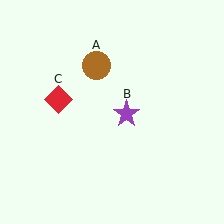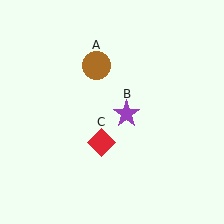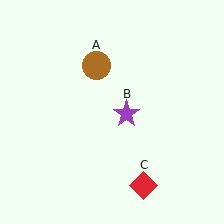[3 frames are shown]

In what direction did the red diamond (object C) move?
The red diamond (object C) moved down and to the right.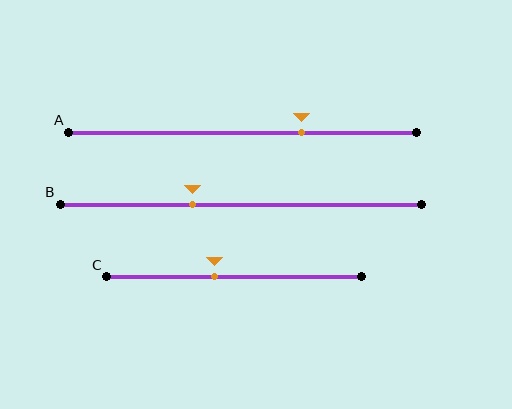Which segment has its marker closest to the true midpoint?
Segment C has its marker closest to the true midpoint.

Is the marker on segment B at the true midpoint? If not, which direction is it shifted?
No, the marker on segment B is shifted to the left by about 13% of the segment length.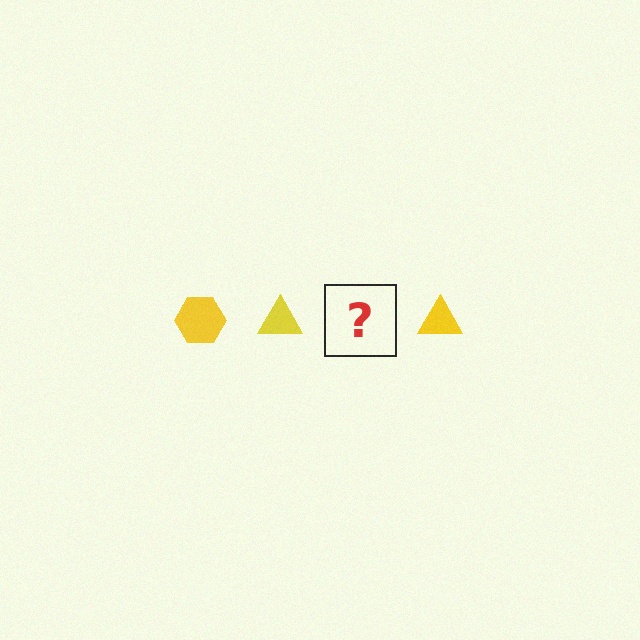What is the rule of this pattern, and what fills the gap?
The rule is that the pattern cycles through hexagon, triangle shapes in yellow. The gap should be filled with a yellow hexagon.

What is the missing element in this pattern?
The missing element is a yellow hexagon.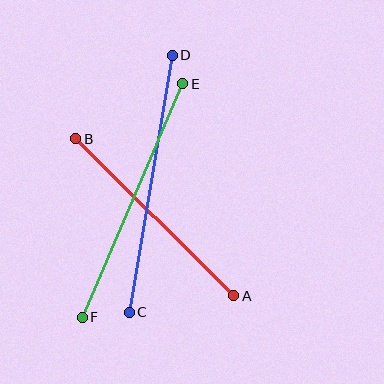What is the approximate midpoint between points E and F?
The midpoint is at approximately (132, 200) pixels.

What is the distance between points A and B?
The distance is approximately 223 pixels.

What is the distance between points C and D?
The distance is approximately 261 pixels.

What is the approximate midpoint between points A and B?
The midpoint is at approximately (155, 217) pixels.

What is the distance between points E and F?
The distance is approximately 254 pixels.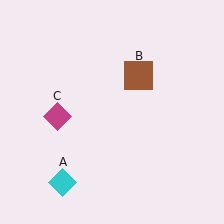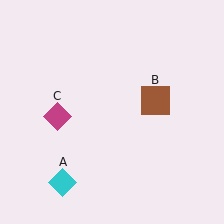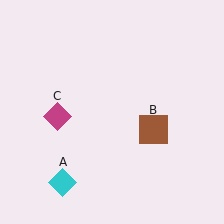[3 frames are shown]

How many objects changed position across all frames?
1 object changed position: brown square (object B).